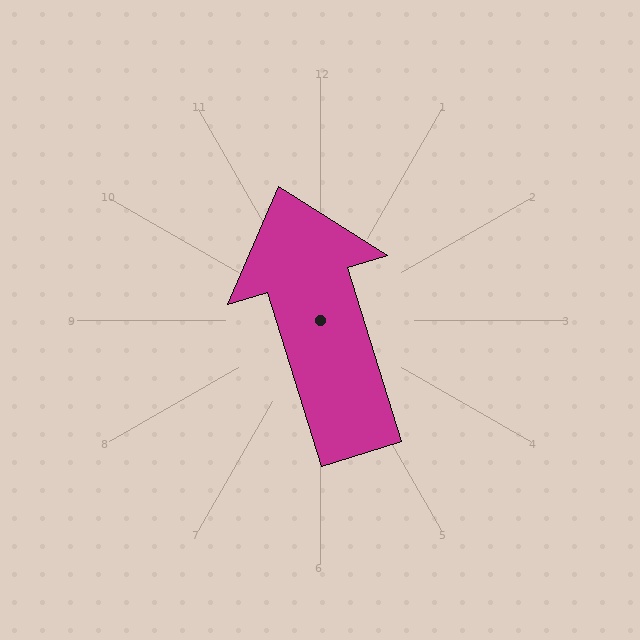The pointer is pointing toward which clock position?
Roughly 11 o'clock.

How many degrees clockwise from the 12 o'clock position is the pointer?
Approximately 343 degrees.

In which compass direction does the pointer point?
North.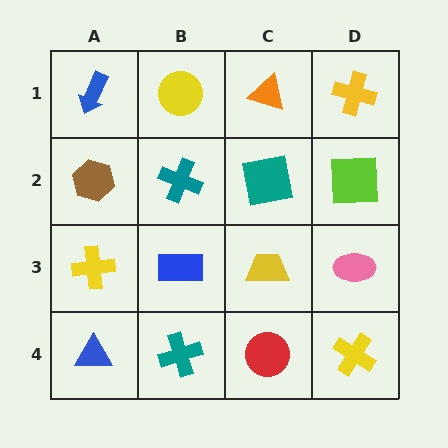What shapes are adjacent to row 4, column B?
A blue rectangle (row 3, column B), a blue triangle (row 4, column A), a red circle (row 4, column C).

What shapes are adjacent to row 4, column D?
A pink ellipse (row 3, column D), a red circle (row 4, column C).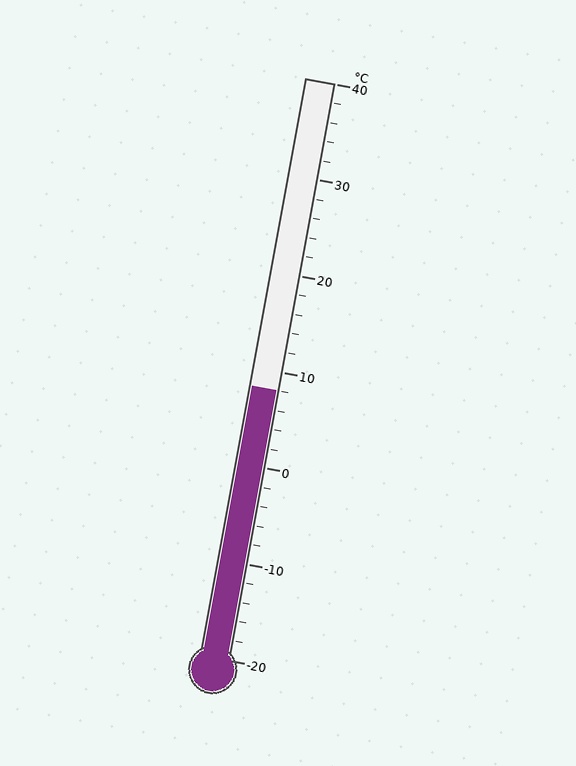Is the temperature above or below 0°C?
The temperature is above 0°C.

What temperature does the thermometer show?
The thermometer shows approximately 8°C.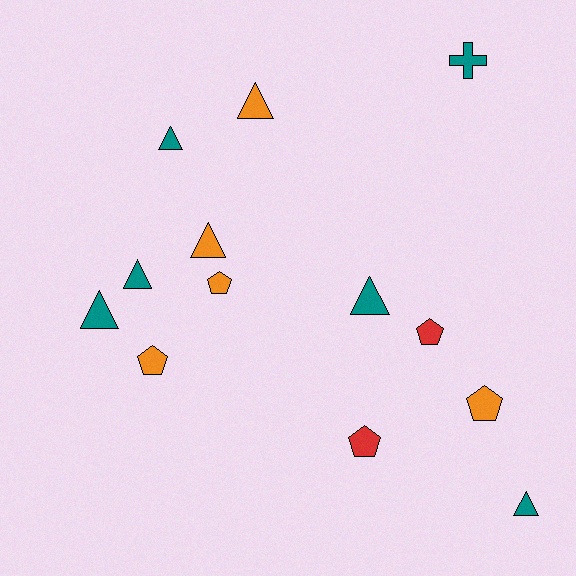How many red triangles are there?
There are no red triangles.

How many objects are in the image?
There are 13 objects.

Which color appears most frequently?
Teal, with 6 objects.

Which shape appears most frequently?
Triangle, with 7 objects.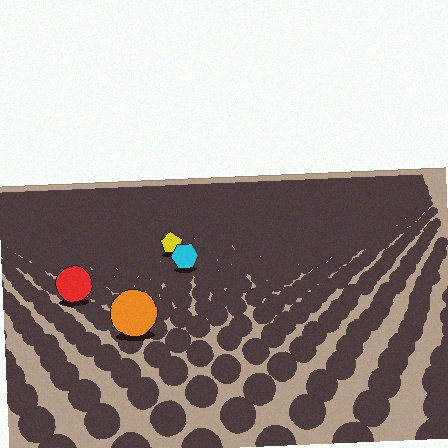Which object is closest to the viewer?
The orange circle is closest. The texture marks near it are larger and more spread out.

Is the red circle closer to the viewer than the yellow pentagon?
Yes. The red circle is closer — you can tell from the texture gradient: the ground texture is coarser near it.